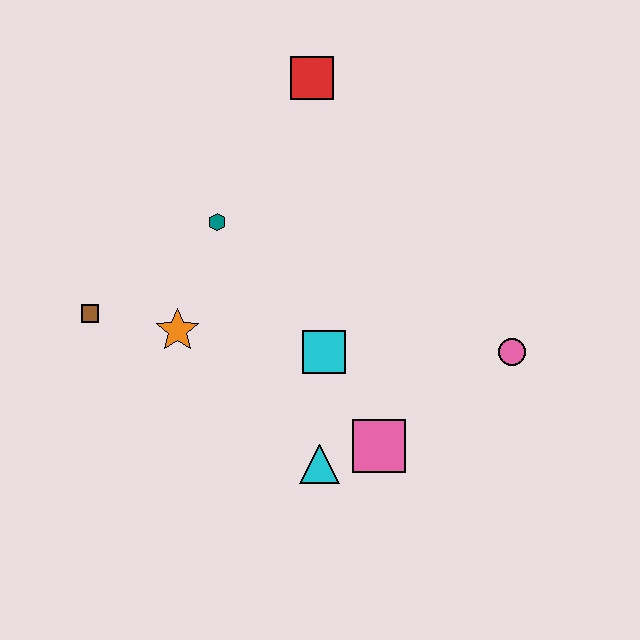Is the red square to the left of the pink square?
Yes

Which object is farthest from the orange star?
The pink circle is farthest from the orange star.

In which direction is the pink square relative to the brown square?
The pink square is to the right of the brown square.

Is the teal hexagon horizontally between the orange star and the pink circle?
Yes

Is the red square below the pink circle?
No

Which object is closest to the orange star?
The brown square is closest to the orange star.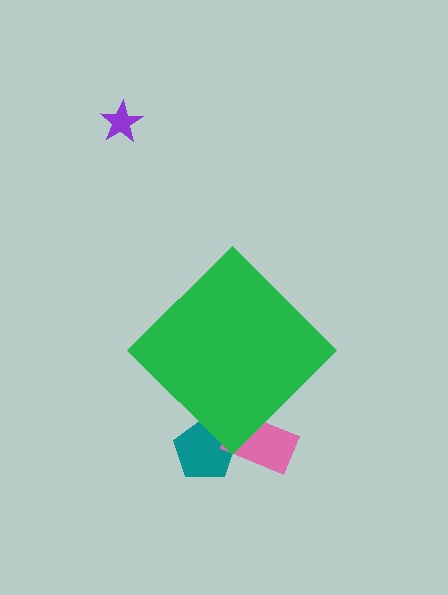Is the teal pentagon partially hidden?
Yes, the teal pentagon is partially hidden behind the green diamond.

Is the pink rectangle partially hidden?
Yes, the pink rectangle is partially hidden behind the green diamond.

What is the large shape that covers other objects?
A green diamond.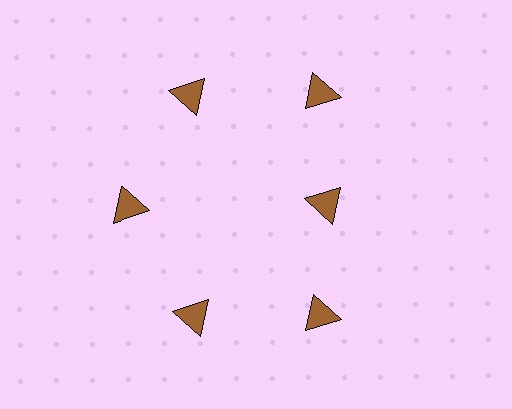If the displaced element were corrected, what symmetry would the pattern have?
It would have 6-fold rotational symmetry — the pattern would map onto itself every 60 degrees.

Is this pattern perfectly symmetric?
No. The 6 brown triangles are arranged in a ring, but one element near the 3 o'clock position is pulled inward toward the center, breaking the 6-fold rotational symmetry.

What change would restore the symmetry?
The symmetry would be restored by moving it outward, back onto the ring so that all 6 triangles sit at equal angles and equal distance from the center.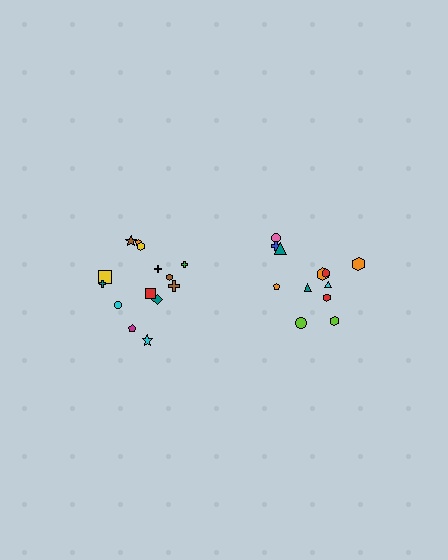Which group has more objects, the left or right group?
The left group.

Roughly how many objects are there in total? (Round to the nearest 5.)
Roughly 25 objects in total.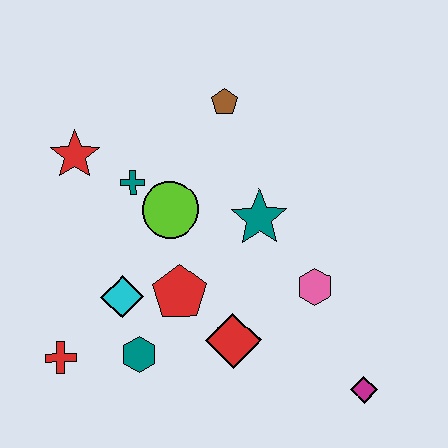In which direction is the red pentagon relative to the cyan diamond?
The red pentagon is to the right of the cyan diamond.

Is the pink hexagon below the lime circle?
Yes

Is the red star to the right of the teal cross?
No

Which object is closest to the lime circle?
The teal cross is closest to the lime circle.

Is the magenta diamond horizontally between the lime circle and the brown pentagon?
No